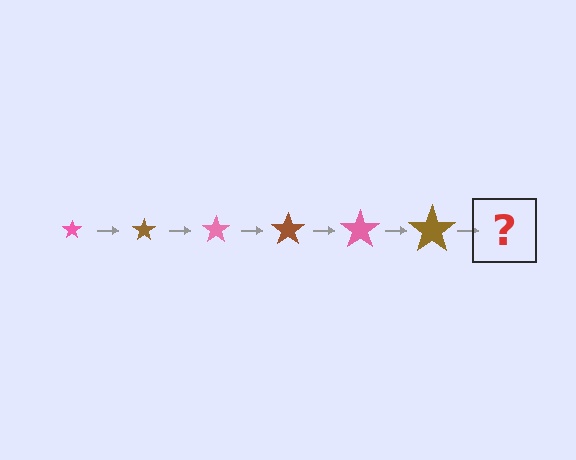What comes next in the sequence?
The next element should be a pink star, larger than the previous one.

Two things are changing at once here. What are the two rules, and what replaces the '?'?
The two rules are that the star grows larger each step and the color cycles through pink and brown. The '?' should be a pink star, larger than the previous one.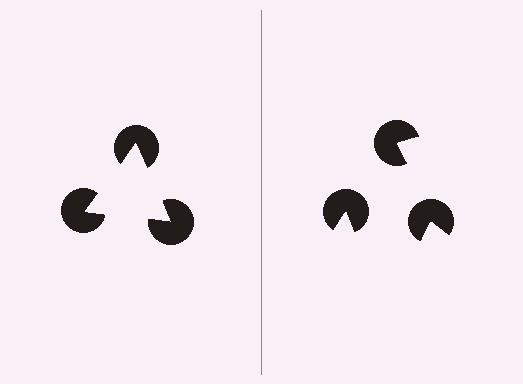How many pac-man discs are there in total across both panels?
6 — 3 on each side.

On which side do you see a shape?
An illusory triangle appears on the left side. On the right side the wedge cuts are rotated, so no coherent shape forms.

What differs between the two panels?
The pac-man discs are positioned identically on both sides; only the wedge orientations differ. On the left they align to a triangle; on the right they are misaligned.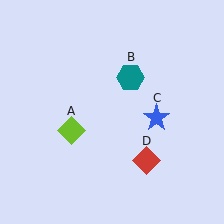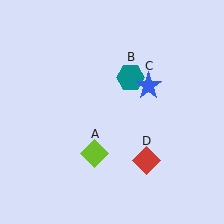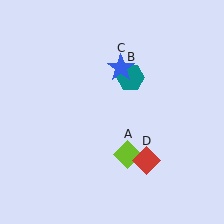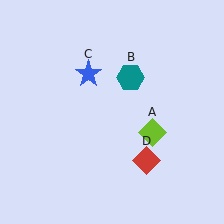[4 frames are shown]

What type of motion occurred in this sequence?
The lime diamond (object A), blue star (object C) rotated counterclockwise around the center of the scene.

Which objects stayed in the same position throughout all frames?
Teal hexagon (object B) and red diamond (object D) remained stationary.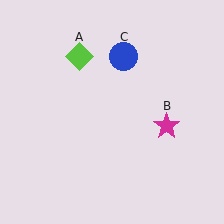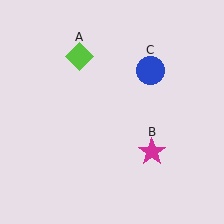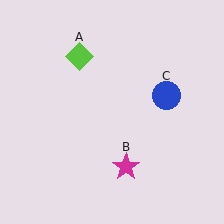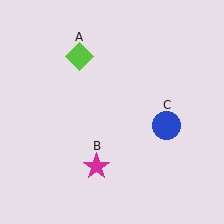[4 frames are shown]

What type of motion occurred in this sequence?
The magenta star (object B), blue circle (object C) rotated clockwise around the center of the scene.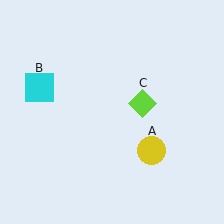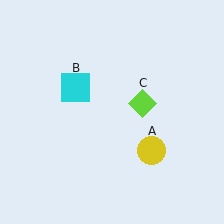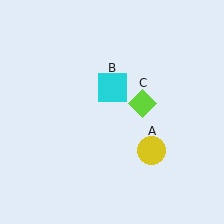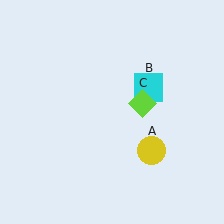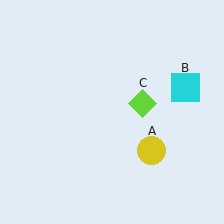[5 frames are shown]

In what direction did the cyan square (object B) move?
The cyan square (object B) moved right.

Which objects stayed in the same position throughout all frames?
Yellow circle (object A) and lime diamond (object C) remained stationary.